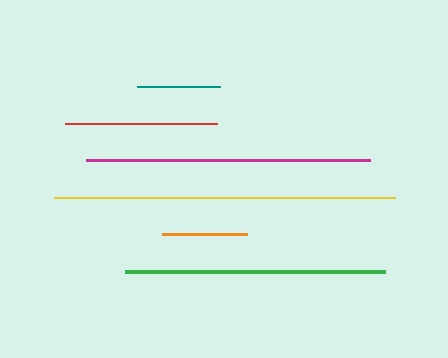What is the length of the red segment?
The red segment is approximately 152 pixels long.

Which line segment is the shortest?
The teal line is the shortest at approximately 83 pixels.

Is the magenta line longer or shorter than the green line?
The magenta line is longer than the green line.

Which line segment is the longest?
The yellow line is the longest at approximately 341 pixels.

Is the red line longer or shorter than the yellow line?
The yellow line is longer than the red line.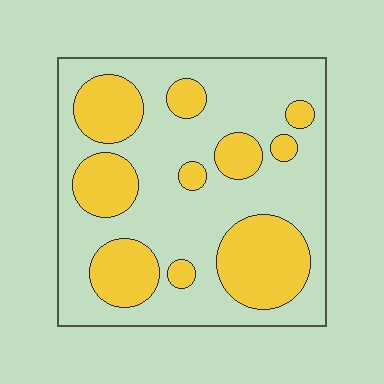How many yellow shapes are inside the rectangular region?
10.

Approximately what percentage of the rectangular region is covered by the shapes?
Approximately 35%.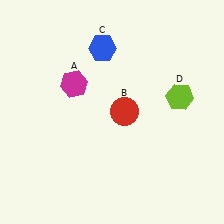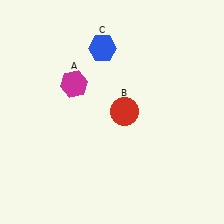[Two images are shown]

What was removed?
The lime hexagon (D) was removed in Image 2.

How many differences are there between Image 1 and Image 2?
There is 1 difference between the two images.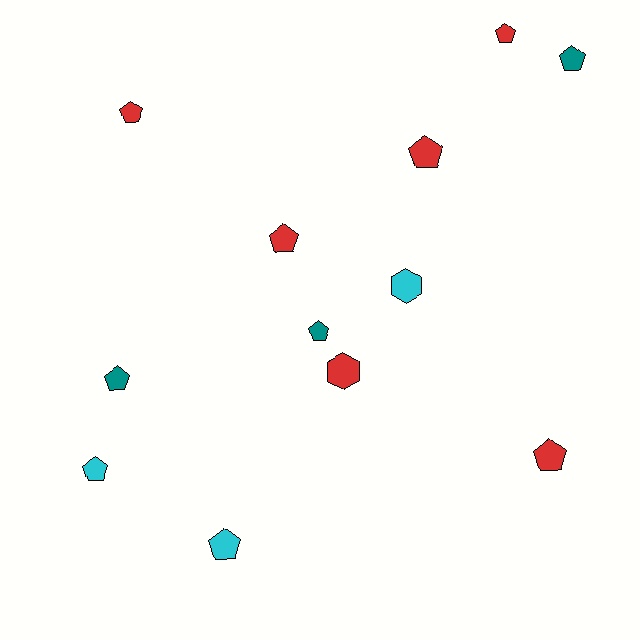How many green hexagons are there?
There are no green hexagons.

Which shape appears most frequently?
Pentagon, with 10 objects.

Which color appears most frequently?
Red, with 6 objects.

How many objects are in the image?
There are 12 objects.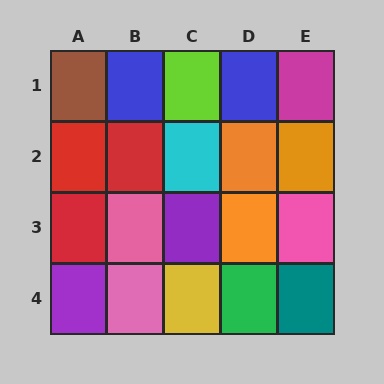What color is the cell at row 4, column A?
Purple.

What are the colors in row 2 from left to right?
Red, red, cyan, orange, orange.